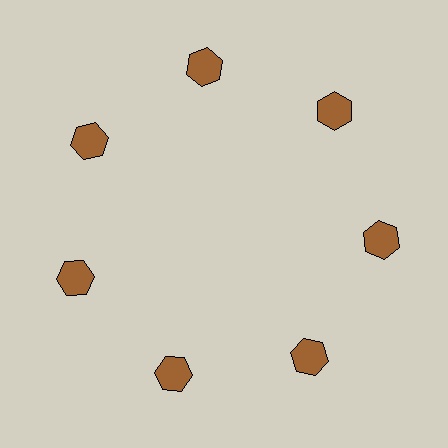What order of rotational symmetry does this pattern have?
This pattern has 7-fold rotational symmetry.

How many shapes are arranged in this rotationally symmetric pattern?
There are 7 shapes, arranged in 7 groups of 1.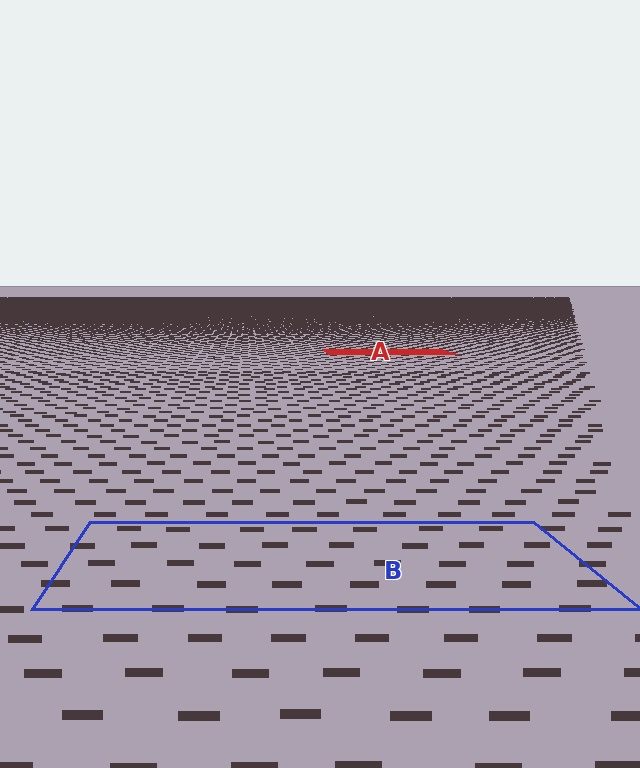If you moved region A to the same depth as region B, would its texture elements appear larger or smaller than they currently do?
They would appear larger. At a closer depth, the same texture elements are projected at a bigger on-screen size.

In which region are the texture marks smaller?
The texture marks are smaller in region A, because it is farther away.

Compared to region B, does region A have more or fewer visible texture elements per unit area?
Region A has more texture elements per unit area — they are packed more densely because it is farther away.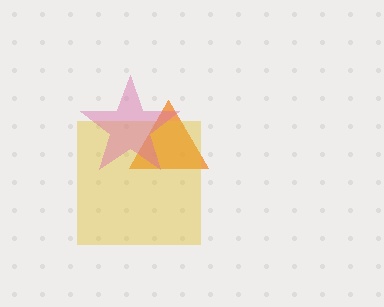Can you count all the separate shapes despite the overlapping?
Yes, there are 3 separate shapes.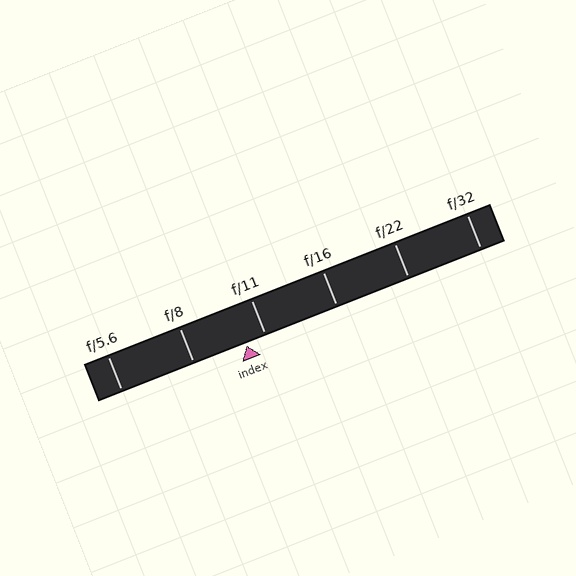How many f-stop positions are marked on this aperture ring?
There are 6 f-stop positions marked.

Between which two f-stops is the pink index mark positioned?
The index mark is between f/8 and f/11.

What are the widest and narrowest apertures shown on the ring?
The widest aperture shown is f/5.6 and the narrowest is f/32.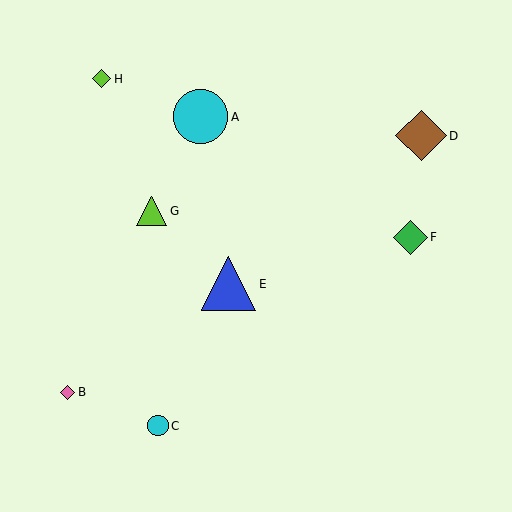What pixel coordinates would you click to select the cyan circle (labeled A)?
Click at (201, 117) to select the cyan circle A.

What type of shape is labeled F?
Shape F is a green diamond.